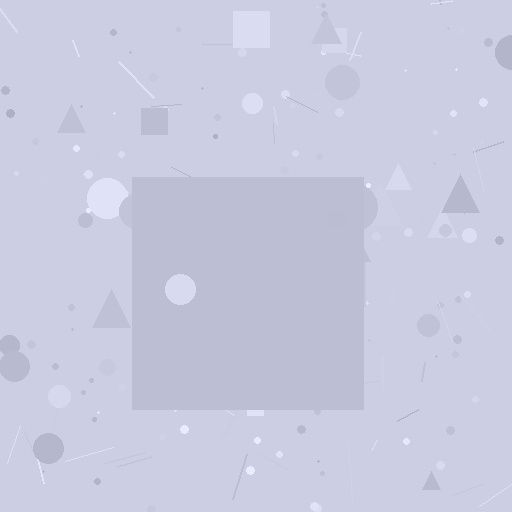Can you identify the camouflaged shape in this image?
The camouflaged shape is a square.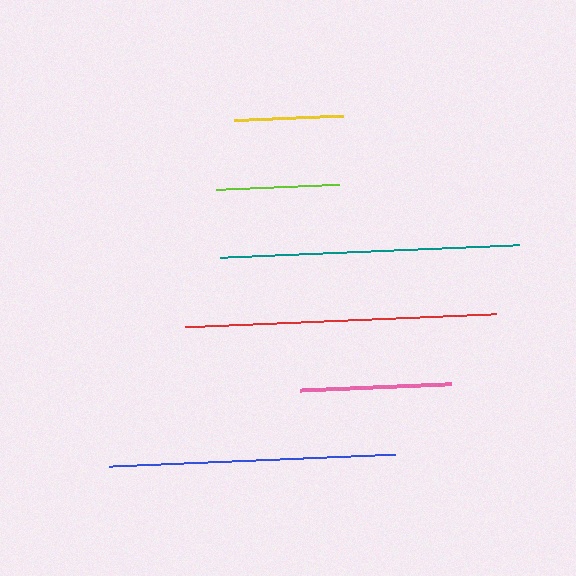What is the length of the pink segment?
The pink segment is approximately 151 pixels long.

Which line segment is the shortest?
The yellow line is the shortest at approximately 109 pixels.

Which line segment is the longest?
The red line is the longest at approximately 312 pixels.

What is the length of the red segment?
The red segment is approximately 312 pixels long.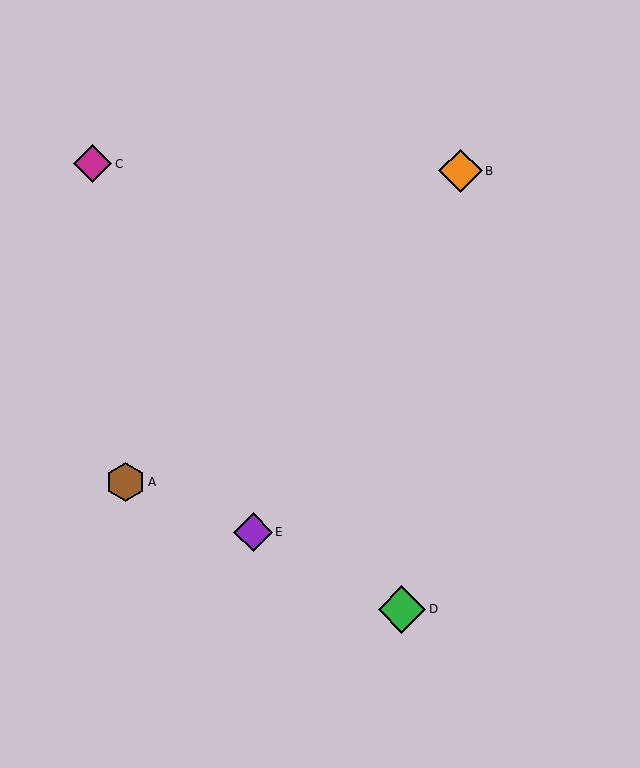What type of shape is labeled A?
Shape A is a brown hexagon.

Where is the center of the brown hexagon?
The center of the brown hexagon is at (126, 482).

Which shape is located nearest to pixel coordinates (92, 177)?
The magenta diamond (labeled C) at (93, 164) is nearest to that location.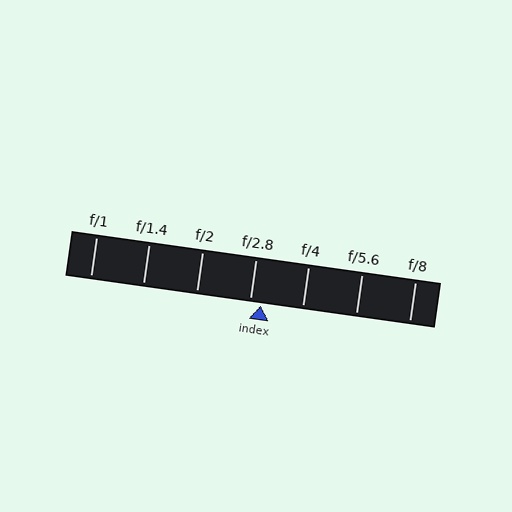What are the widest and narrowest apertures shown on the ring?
The widest aperture shown is f/1 and the narrowest is f/8.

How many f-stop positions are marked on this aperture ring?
There are 7 f-stop positions marked.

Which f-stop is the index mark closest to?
The index mark is closest to f/2.8.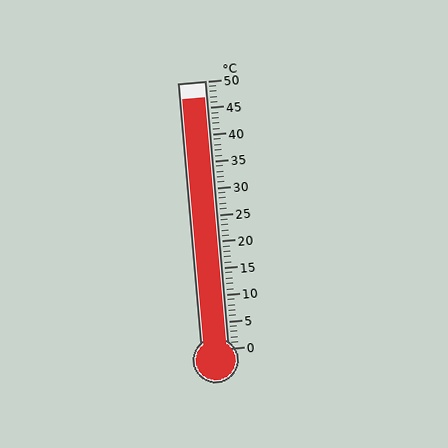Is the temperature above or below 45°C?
The temperature is above 45°C.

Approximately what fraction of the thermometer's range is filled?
The thermometer is filled to approximately 95% of its range.